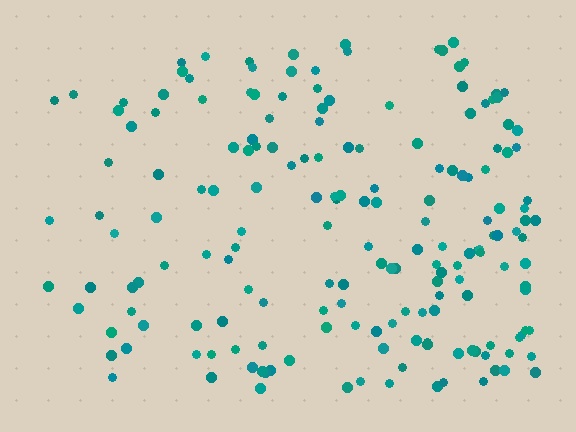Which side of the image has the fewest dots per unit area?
The left.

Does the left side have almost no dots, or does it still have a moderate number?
Still a moderate number, just noticeably fewer than the right.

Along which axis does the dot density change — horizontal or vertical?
Horizontal.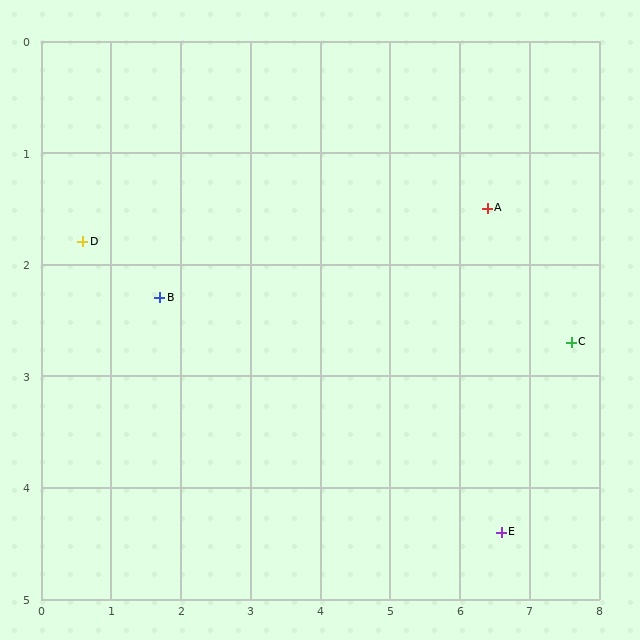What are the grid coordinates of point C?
Point C is at approximately (7.6, 2.7).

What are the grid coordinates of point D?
Point D is at approximately (0.6, 1.8).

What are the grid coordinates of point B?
Point B is at approximately (1.7, 2.3).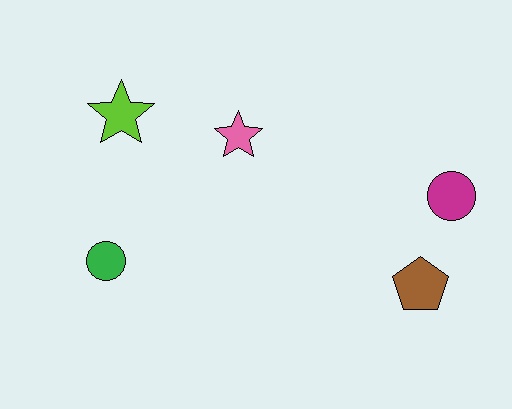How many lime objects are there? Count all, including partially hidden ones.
There is 1 lime object.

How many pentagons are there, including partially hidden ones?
There is 1 pentagon.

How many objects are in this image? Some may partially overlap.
There are 5 objects.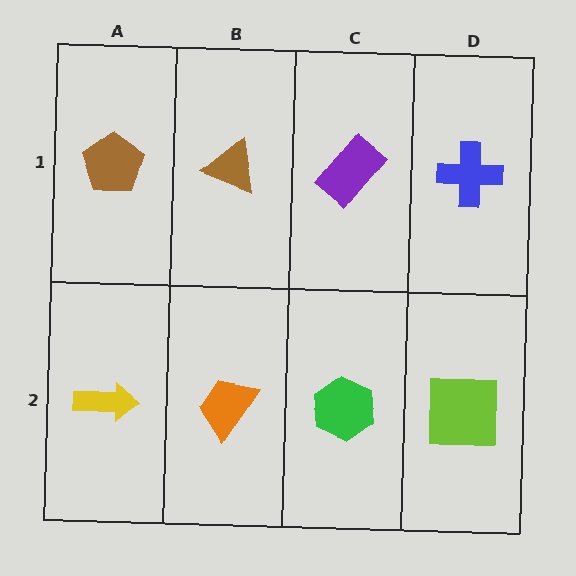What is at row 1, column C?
A purple rectangle.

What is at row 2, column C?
A green hexagon.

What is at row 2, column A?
A yellow arrow.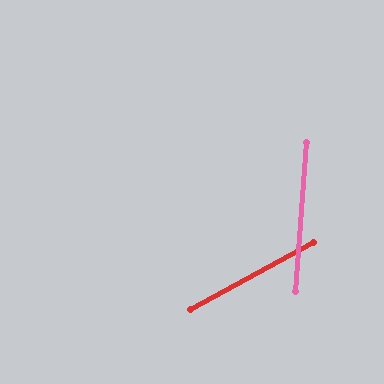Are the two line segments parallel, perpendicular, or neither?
Neither parallel nor perpendicular — they differ by about 57°.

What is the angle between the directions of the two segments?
Approximately 57 degrees.